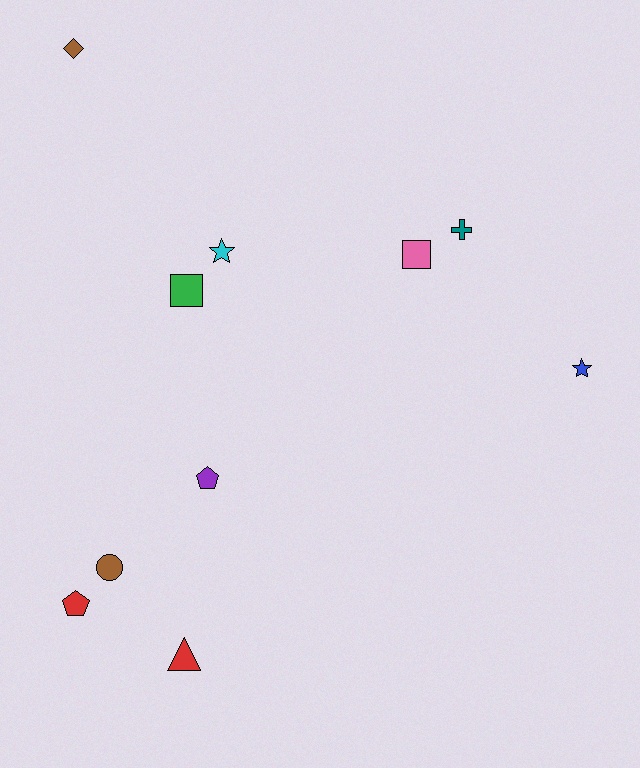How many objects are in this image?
There are 10 objects.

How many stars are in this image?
There are 2 stars.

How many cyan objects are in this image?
There is 1 cyan object.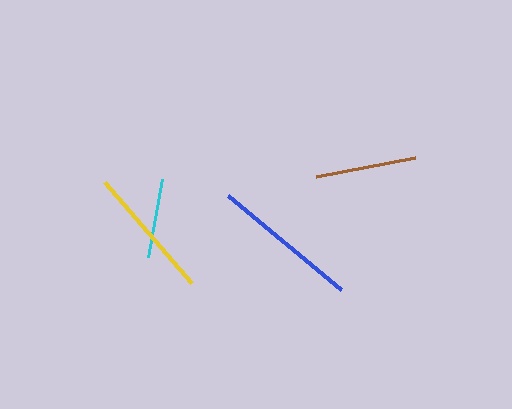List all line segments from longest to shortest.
From longest to shortest: blue, yellow, brown, cyan.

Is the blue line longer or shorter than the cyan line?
The blue line is longer than the cyan line.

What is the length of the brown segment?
The brown segment is approximately 101 pixels long.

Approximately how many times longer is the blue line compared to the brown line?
The blue line is approximately 1.5 times the length of the brown line.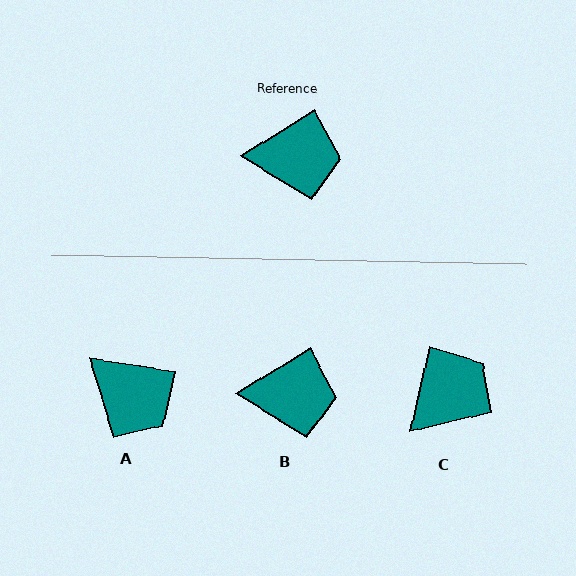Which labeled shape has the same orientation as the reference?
B.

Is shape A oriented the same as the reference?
No, it is off by about 40 degrees.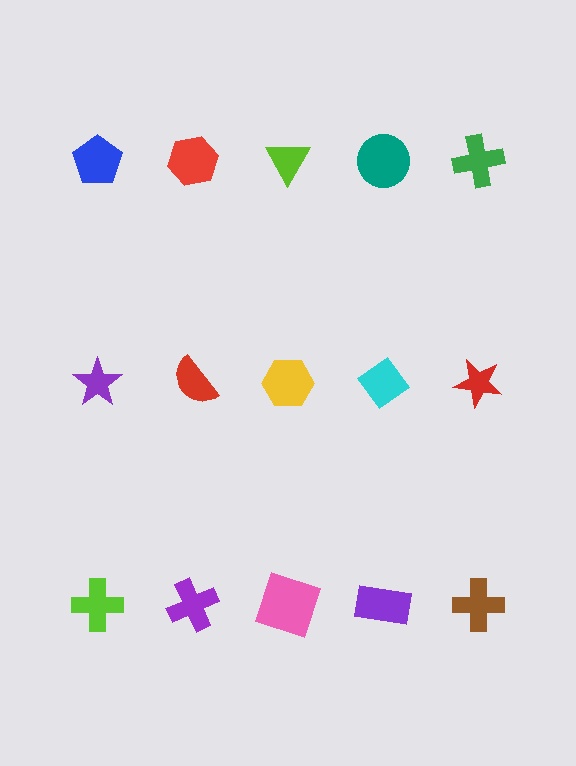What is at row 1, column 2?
A red hexagon.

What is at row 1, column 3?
A lime triangle.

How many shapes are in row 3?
5 shapes.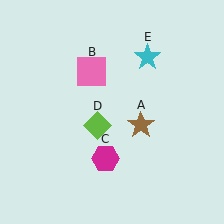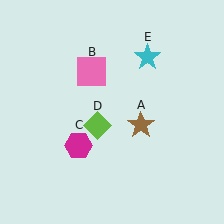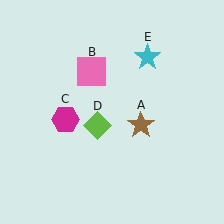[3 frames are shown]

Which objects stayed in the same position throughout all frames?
Brown star (object A) and pink square (object B) and lime diamond (object D) and cyan star (object E) remained stationary.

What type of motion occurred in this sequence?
The magenta hexagon (object C) rotated clockwise around the center of the scene.